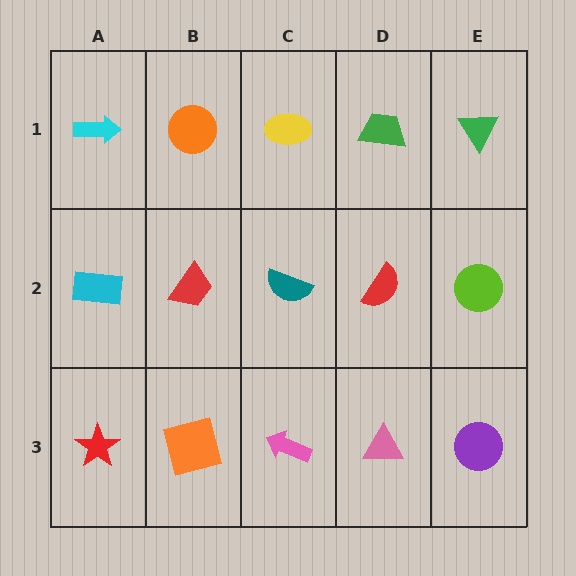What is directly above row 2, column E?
A green triangle.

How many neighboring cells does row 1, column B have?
3.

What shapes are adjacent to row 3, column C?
A teal semicircle (row 2, column C), an orange square (row 3, column B), a pink triangle (row 3, column D).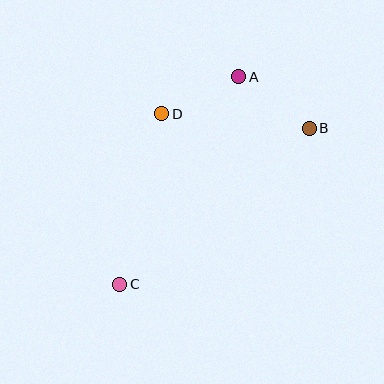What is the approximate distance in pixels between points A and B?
The distance between A and B is approximately 87 pixels.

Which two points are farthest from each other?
Points B and C are farthest from each other.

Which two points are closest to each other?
Points A and D are closest to each other.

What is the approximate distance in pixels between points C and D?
The distance between C and D is approximately 176 pixels.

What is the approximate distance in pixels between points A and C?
The distance between A and C is approximately 239 pixels.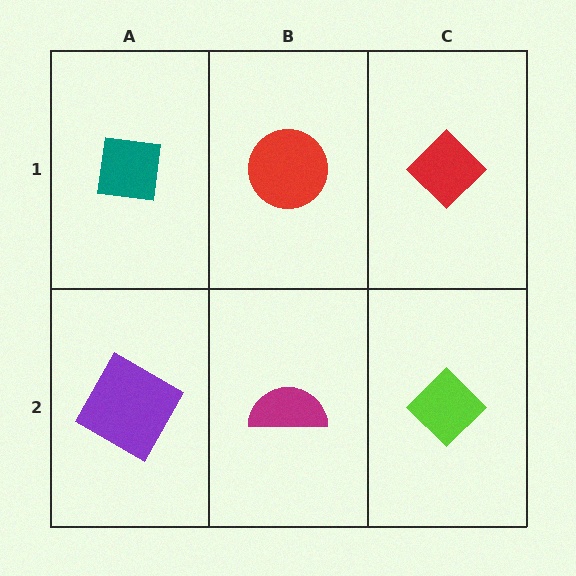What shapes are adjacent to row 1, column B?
A magenta semicircle (row 2, column B), a teal square (row 1, column A), a red diamond (row 1, column C).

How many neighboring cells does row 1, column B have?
3.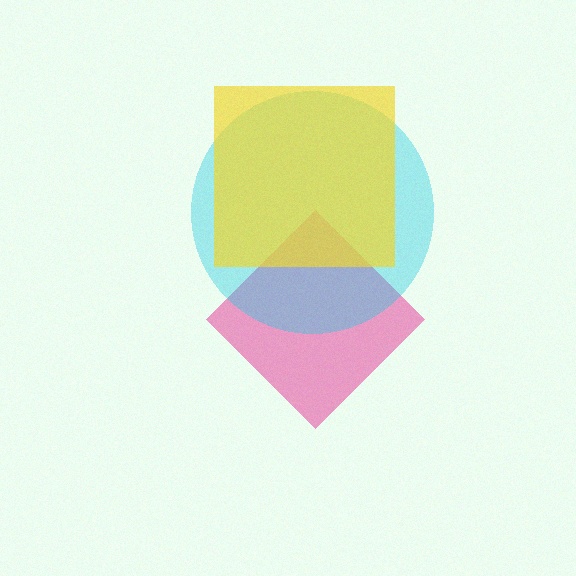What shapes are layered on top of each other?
The layered shapes are: a pink diamond, a cyan circle, a yellow square.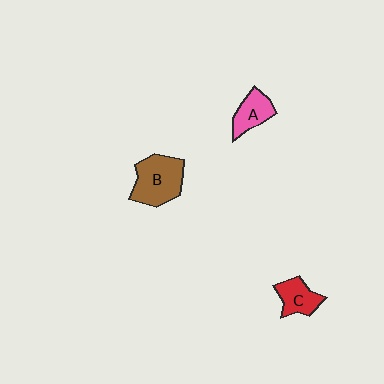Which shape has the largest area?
Shape B (brown).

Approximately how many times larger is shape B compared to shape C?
Approximately 1.7 times.